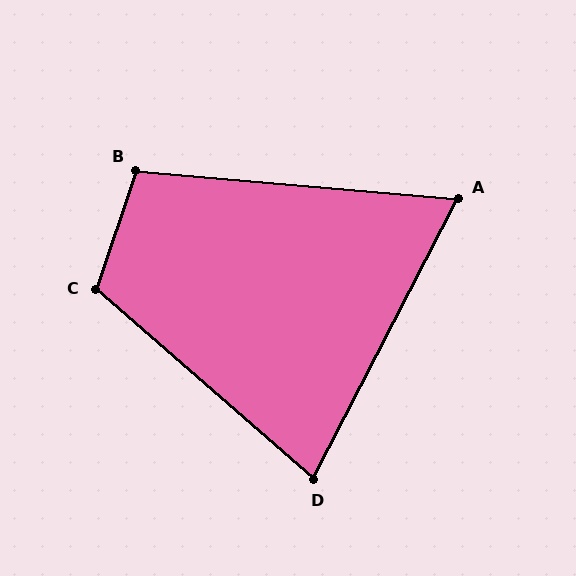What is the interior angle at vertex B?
Approximately 104 degrees (obtuse).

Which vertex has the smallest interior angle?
A, at approximately 68 degrees.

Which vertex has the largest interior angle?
C, at approximately 112 degrees.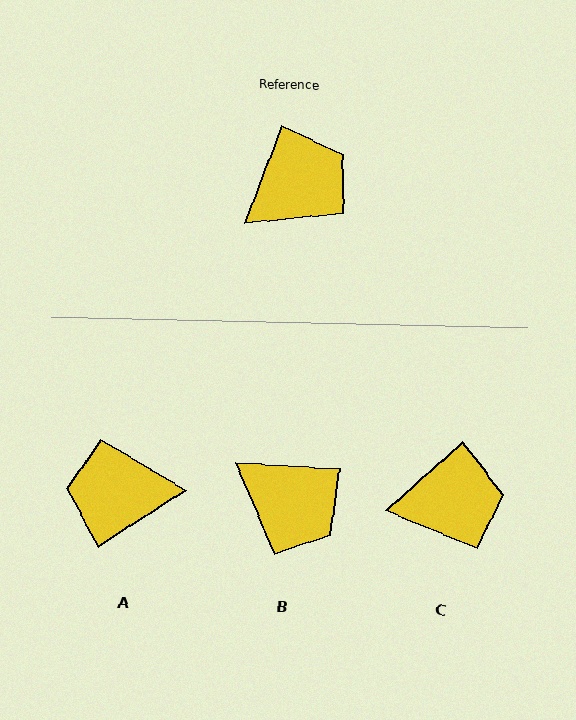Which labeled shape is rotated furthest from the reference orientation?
A, about 144 degrees away.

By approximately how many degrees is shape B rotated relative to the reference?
Approximately 73 degrees clockwise.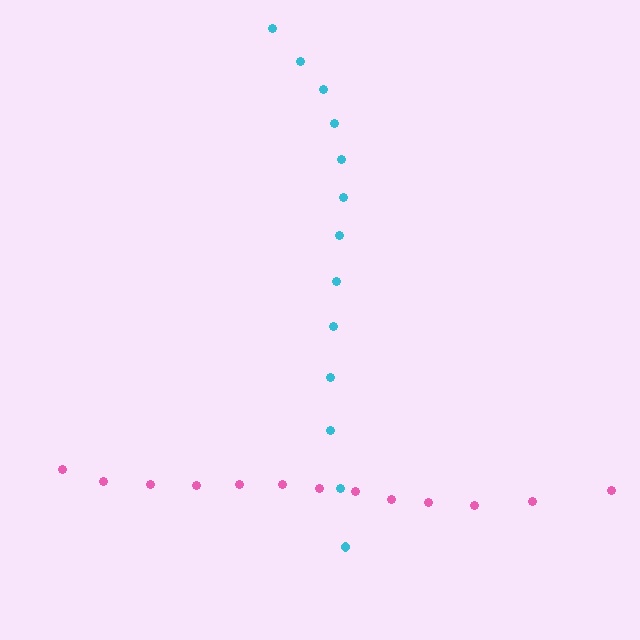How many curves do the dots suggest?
There are 2 distinct paths.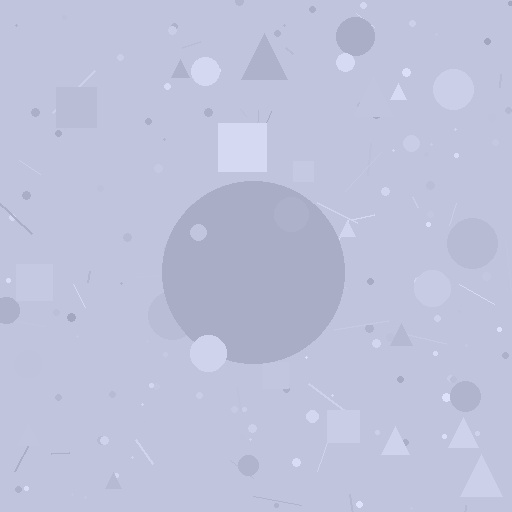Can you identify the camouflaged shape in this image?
The camouflaged shape is a circle.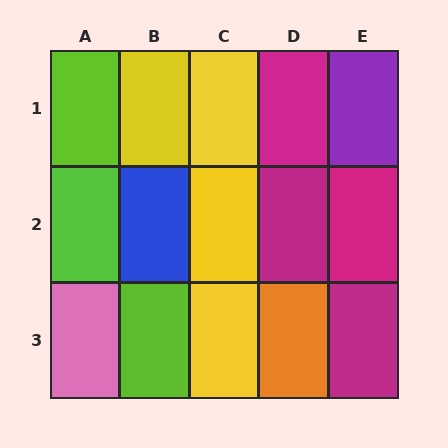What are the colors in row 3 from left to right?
Pink, lime, yellow, orange, magenta.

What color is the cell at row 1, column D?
Magenta.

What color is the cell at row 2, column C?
Yellow.